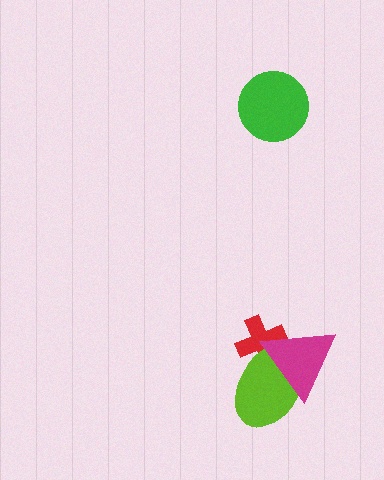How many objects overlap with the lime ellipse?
2 objects overlap with the lime ellipse.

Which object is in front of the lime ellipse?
The magenta triangle is in front of the lime ellipse.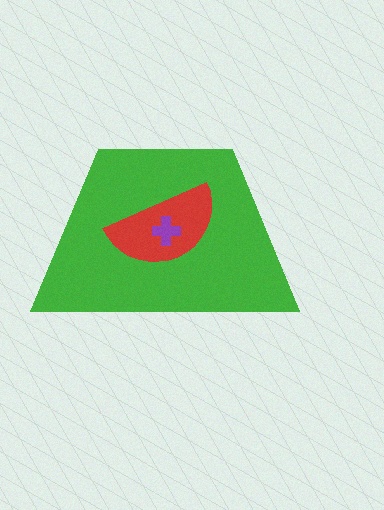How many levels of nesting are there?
3.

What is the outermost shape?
The green trapezoid.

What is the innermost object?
The purple cross.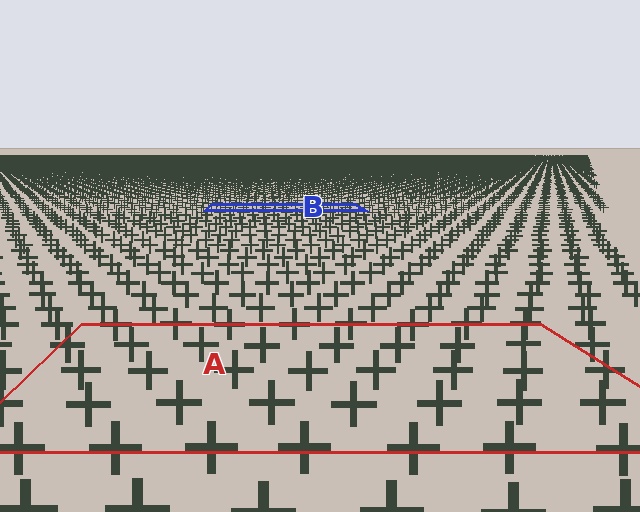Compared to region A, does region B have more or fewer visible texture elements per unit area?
Region B has more texture elements per unit area — they are packed more densely because it is farther away.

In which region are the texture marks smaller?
The texture marks are smaller in region B, because it is farther away.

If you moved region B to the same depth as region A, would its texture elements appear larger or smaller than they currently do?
They would appear larger. At a closer depth, the same texture elements are projected at a bigger on-screen size.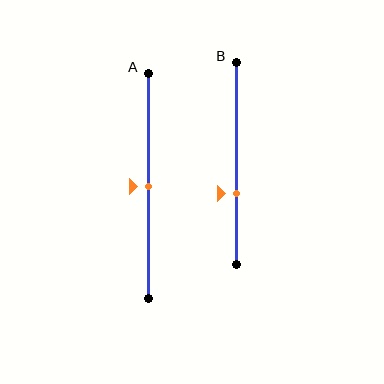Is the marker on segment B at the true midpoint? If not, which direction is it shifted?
No, the marker on segment B is shifted downward by about 15% of the segment length.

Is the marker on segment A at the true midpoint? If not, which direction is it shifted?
Yes, the marker on segment A is at the true midpoint.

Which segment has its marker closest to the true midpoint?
Segment A has its marker closest to the true midpoint.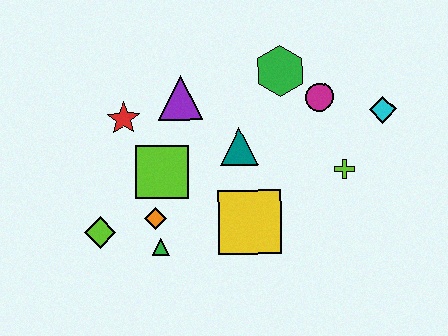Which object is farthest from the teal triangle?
The lime diamond is farthest from the teal triangle.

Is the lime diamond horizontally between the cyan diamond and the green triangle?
No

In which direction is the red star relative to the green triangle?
The red star is above the green triangle.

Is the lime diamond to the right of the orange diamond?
No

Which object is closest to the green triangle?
The orange diamond is closest to the green triangle.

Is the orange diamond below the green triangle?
No